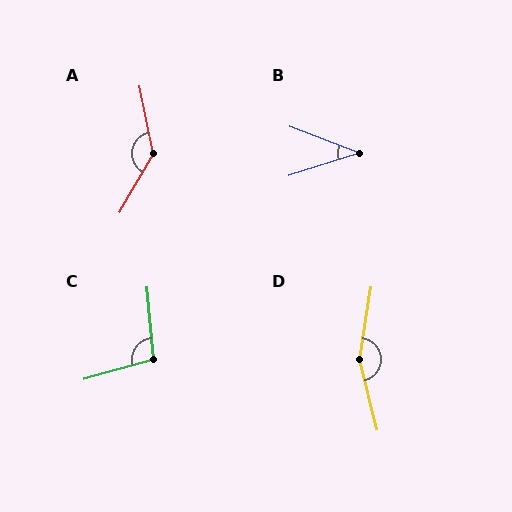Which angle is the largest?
D, at approximately 157 degrees.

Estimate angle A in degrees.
Approximately 139 degrees.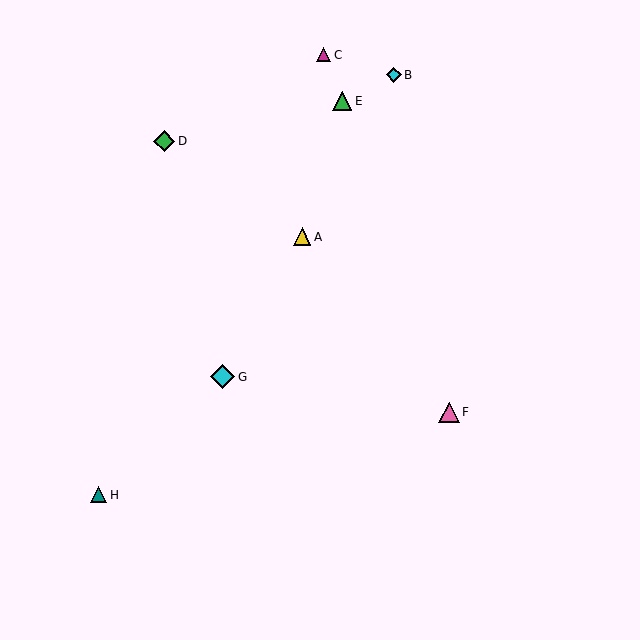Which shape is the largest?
The cyan diamond (labeled G) is the largest.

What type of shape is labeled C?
Shape C is a magenta triangle.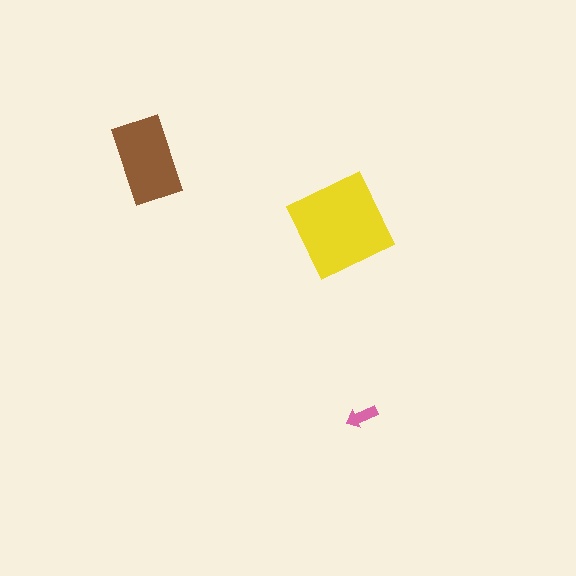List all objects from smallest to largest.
The pink arrow, the brown rectangle, the yellow diamond.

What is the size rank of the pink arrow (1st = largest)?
3rd.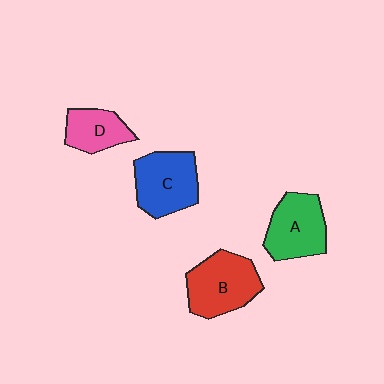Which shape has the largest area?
Shape B (red).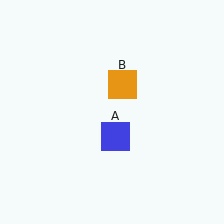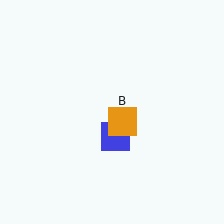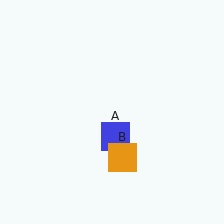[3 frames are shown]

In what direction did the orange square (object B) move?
The orange square (object B) moved down.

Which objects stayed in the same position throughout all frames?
Blue square (object A) remained stationary.